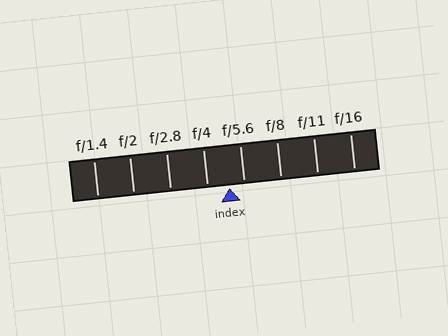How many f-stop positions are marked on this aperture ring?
There are 8 f-stop positions marked.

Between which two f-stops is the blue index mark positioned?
The index mark is between f/4 and f/5.6.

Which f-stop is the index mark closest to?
The index mark is closest to f/5.6.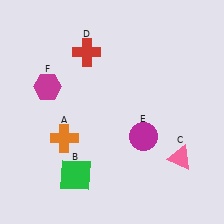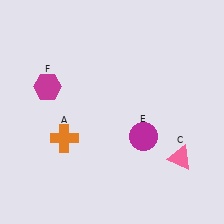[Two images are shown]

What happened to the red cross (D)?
The red cross (D) was removed in Image 2. It was in the top-left area of Image 1.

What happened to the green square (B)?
The green square (B) was removed in Image 2. It was in the bottom-left area of Image 1.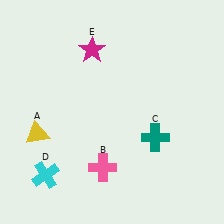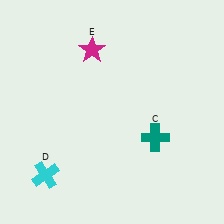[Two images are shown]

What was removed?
The pink cross (B), the yellow triangle (A) were removed in Image 2.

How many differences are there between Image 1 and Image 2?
There are 2 differences between the two images.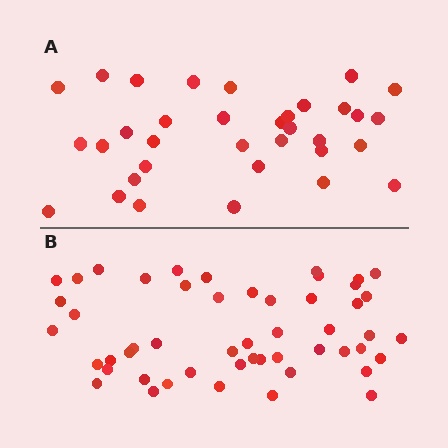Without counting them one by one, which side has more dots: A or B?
Region B (the bottom region) has more dots.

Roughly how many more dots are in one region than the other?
Region B has approximately 15 more dots than region A.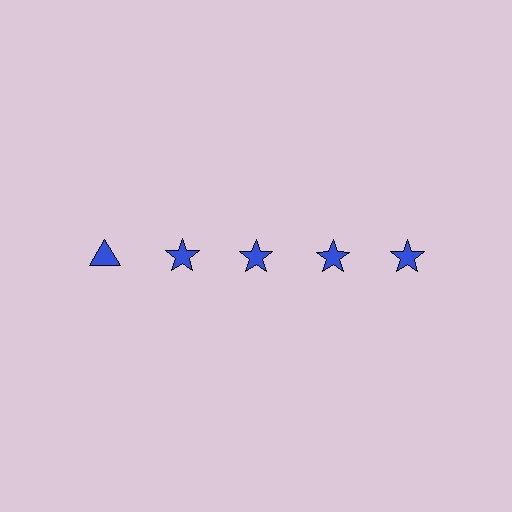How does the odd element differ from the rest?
It has a different shape: triangle instead of star.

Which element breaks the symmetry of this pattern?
The blue triangle in the top row, leftmost column breaks the symmetry. All other shapes are blue stars.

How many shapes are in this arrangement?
There are 5 shapes arranged in a grid pattern.